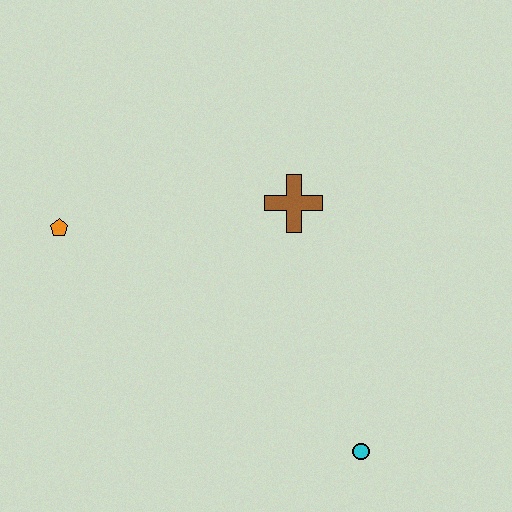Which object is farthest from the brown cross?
The cyan circle is farthest from the brown cross.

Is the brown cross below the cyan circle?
No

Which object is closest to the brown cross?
The orange pentagon is closest to the brown cross.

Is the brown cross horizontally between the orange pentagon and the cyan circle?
Yes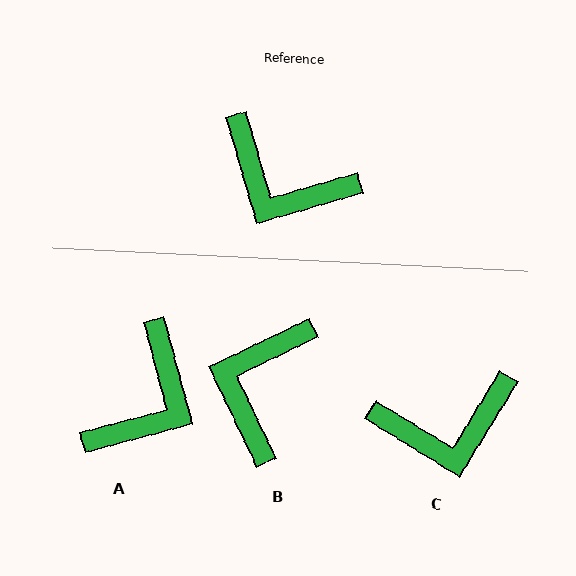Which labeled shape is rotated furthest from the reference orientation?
A, about 89 degrees away.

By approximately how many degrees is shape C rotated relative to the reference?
Approximately 42 degrees counter-clockwise.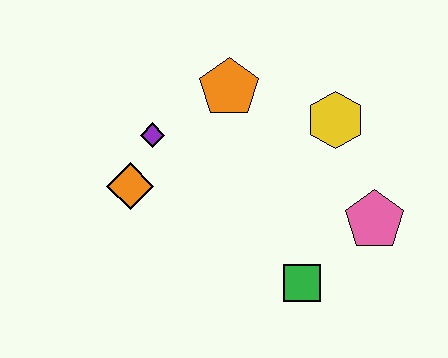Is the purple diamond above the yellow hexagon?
No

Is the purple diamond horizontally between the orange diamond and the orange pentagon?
Yes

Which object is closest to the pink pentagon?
The green square is closest to the pink pentagon.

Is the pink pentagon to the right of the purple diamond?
Yes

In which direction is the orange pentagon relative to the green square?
The orange pentagon is above the green square.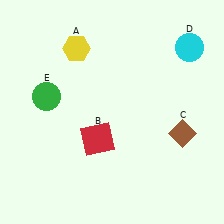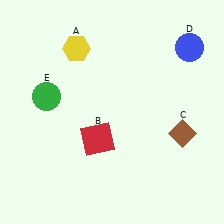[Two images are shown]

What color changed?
The circle (D) changed from cyan in Image 1 to blue in Image 2.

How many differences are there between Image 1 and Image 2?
There is 1 difference between the two images.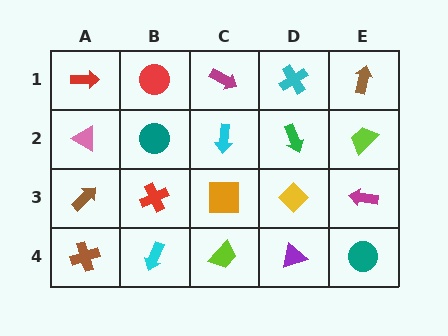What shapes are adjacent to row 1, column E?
A lime trapezoid (row 2, column E), a cyan cross (row 1, column D).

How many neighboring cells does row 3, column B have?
4.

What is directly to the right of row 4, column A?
A cyan arrow.